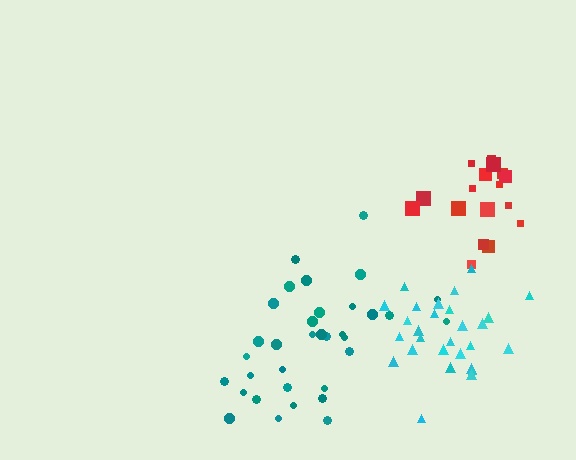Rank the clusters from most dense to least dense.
cyan, red, teal.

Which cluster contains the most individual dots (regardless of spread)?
Teal (34).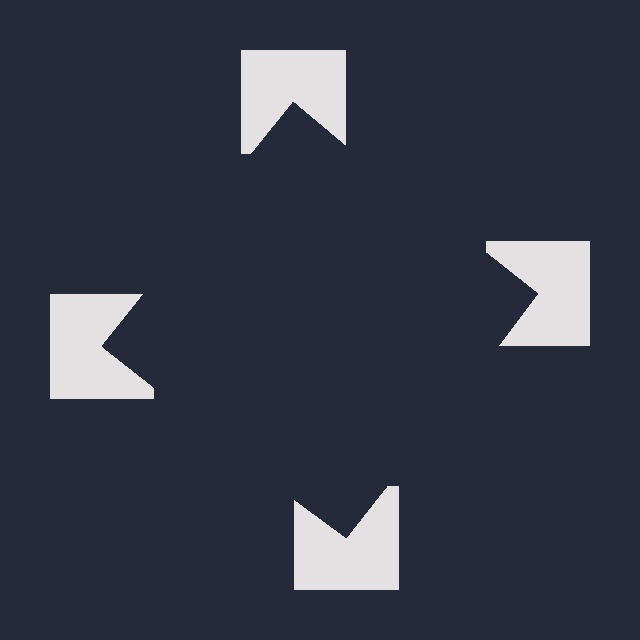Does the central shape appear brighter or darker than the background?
It typically appears slightly darker than the background, even though no actual brightness change is drawn.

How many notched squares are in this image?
There are 4 — one at each vertex of the illusory square.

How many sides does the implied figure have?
4 sides.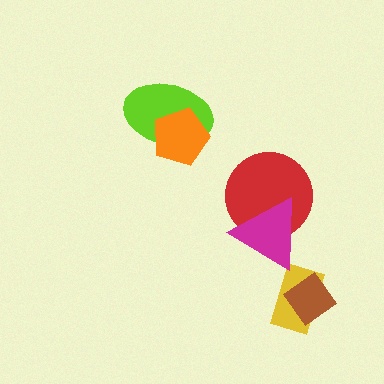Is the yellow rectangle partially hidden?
Yes, it is partially covered by another shape.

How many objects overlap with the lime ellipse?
1 object overlaps with the lime ellipse.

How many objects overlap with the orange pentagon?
1 object overlaps with the orange pentagon.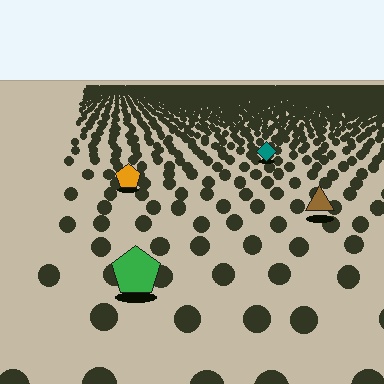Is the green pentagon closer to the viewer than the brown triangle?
Yes. The green pentagon is closer — you can tell from the texture gradient: the ground texture is coarser near it.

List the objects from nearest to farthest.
From nearest to farthest: the green pentagon, the brown triangle, the orange pentagon, the teal diamond.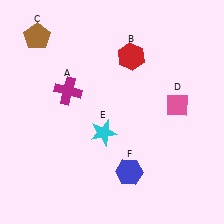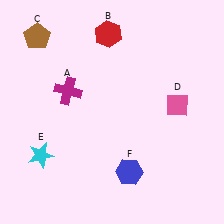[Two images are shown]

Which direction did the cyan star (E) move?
The cyan star (E) moved left.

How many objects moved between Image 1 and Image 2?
2 objects moved between the two images.